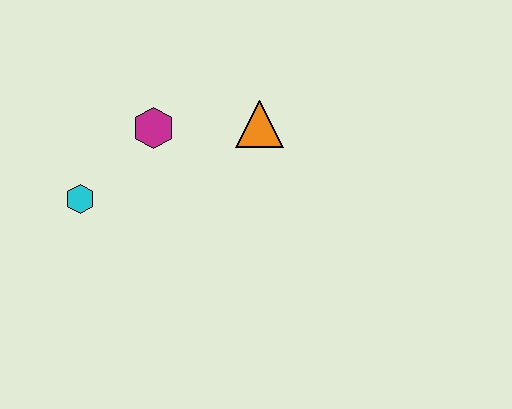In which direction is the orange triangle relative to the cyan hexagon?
The orange triangle is to the right of the cyan hexagon.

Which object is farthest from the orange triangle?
The cyan hexagon is farthest from the orange triangle.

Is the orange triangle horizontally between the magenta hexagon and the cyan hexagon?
No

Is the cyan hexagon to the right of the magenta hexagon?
No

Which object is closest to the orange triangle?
The magenta hexagon is closest to the orange triangle.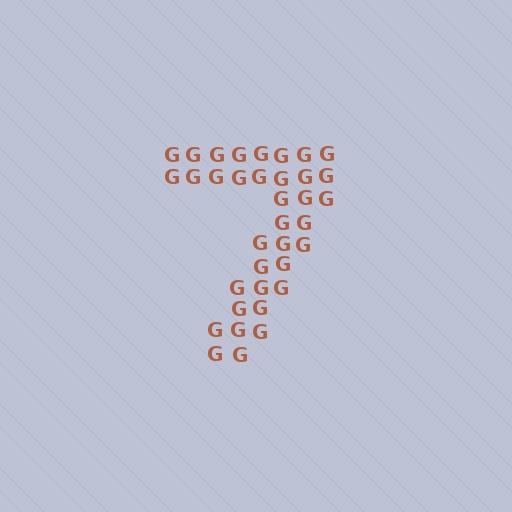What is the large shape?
The large shape is the digit 7.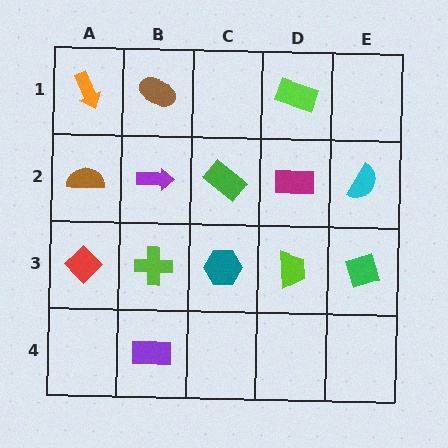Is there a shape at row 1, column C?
No, that cell is empty.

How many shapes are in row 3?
5 shapes.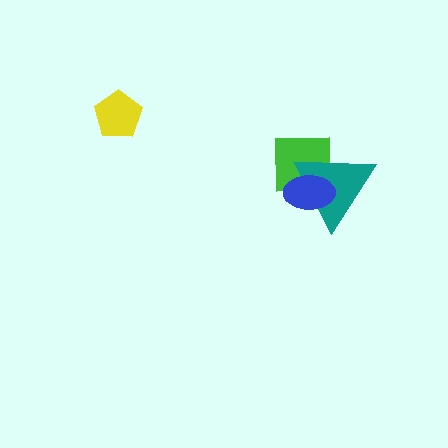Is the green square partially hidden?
Yes, it is partially covered by another shape.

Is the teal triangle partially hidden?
Yes, it is partially covered by another shape.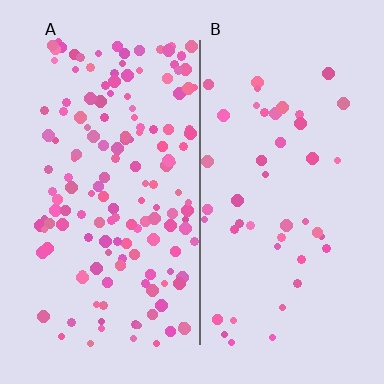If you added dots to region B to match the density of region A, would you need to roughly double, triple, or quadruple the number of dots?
Approximately triple.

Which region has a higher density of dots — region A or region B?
A (the left).